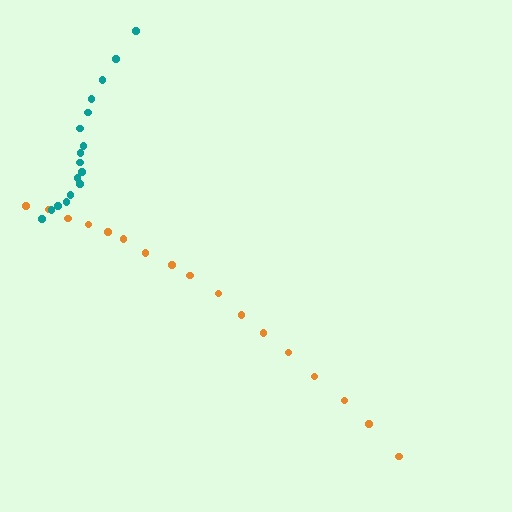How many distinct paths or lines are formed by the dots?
There are 2 distinct paths.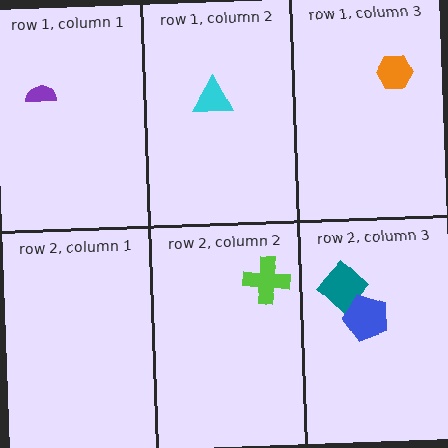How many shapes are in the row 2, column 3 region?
2.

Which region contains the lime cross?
The row 2, column 2 region.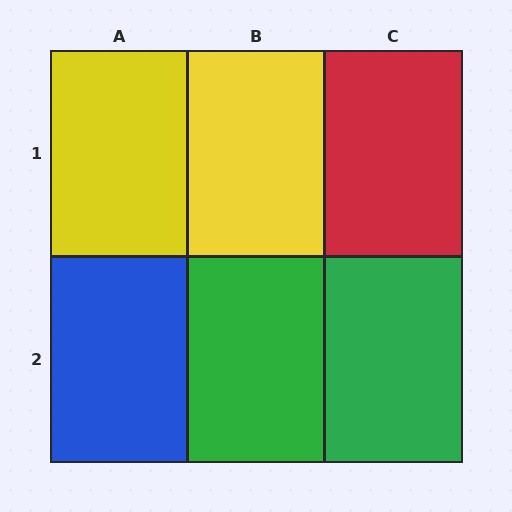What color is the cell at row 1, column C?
Red.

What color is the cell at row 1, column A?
Yellow.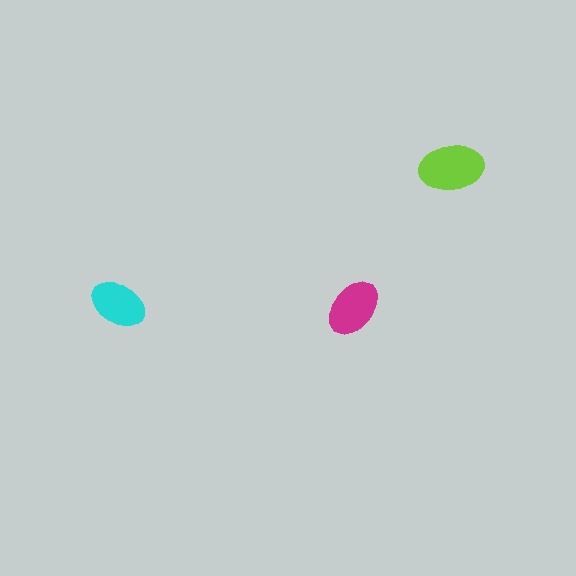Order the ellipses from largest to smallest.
the lime one, the magenta one, the cyan one.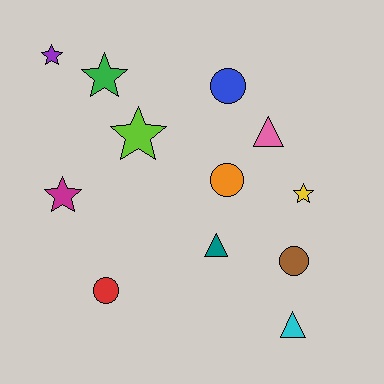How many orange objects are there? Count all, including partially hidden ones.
There is 1 orange object.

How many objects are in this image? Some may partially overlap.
There are 12 objects.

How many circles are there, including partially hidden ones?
There are 4 circles.